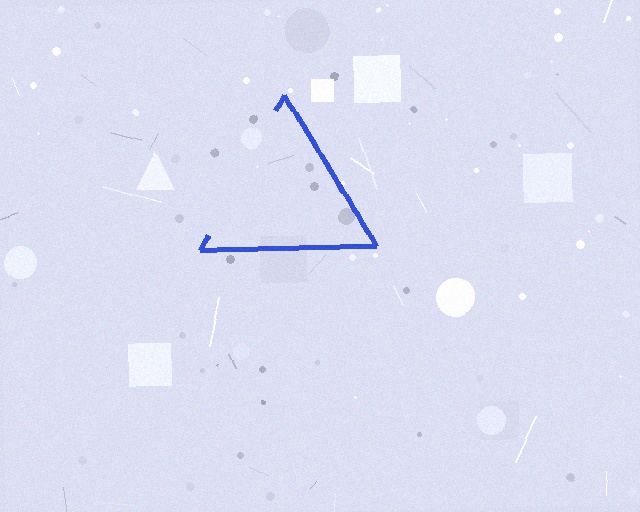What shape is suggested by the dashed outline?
The dashed outline suggests a triangle.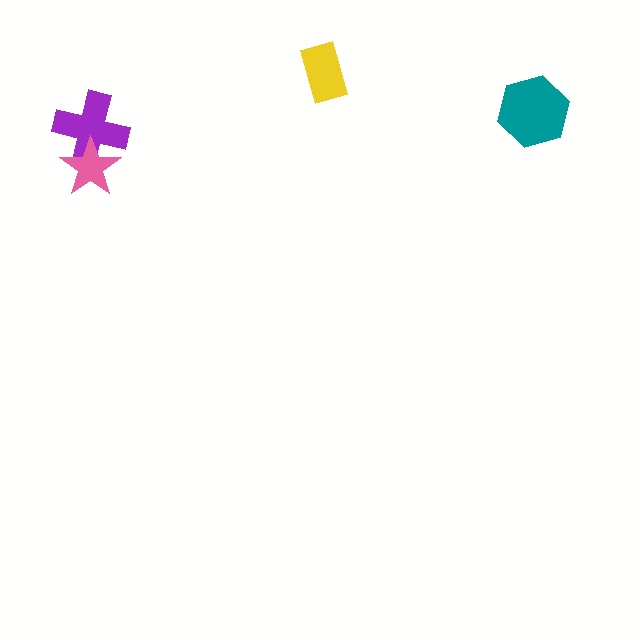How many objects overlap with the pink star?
1 object overlaps with the pink star.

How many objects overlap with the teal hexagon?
0 objects overlap with the teal hexagon.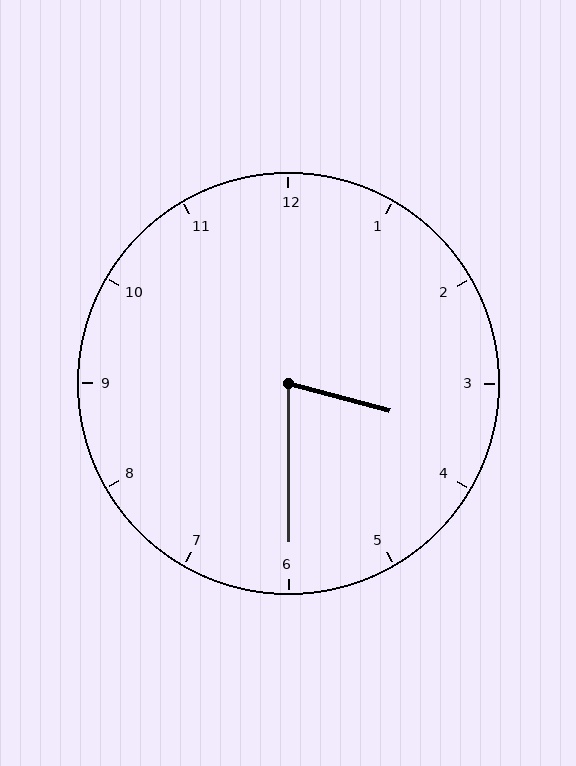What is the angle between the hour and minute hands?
Approximately 75 degrees.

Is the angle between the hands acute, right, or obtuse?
It is acute.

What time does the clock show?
3:30.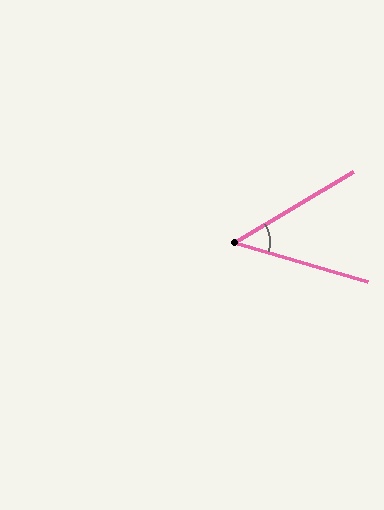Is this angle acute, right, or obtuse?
It is acute.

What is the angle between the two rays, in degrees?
Approximately 47 degrees.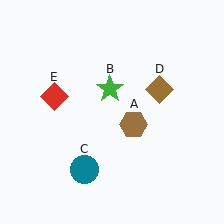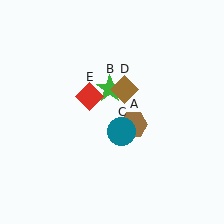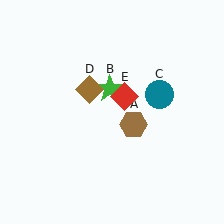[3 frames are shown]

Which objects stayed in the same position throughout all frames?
Brown hexagon (object A) and green star (object B) remained stationary.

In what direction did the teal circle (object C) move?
The teal circle (object C) moved up and to the right.